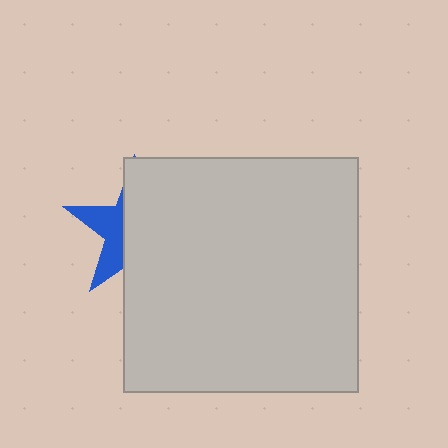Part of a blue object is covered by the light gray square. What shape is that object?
It is a star.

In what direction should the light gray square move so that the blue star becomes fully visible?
The light gray square should move right. That is the shortest direction to clear the overlap and leave the blue star fully visible.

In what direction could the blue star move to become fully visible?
The blue star could move left. That would shift it out from behind the light gray square entirely.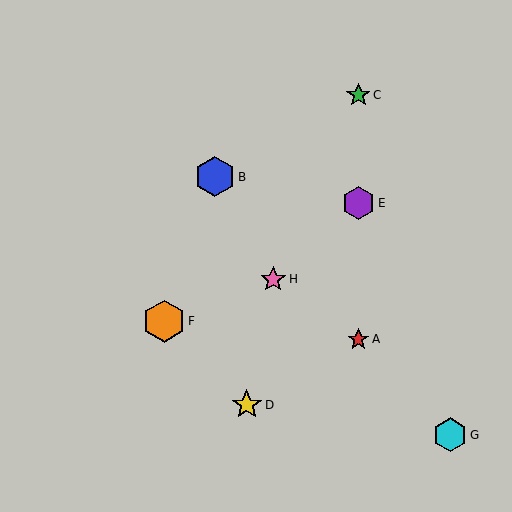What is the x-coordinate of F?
Object F is at x≈164.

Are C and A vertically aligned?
Yes, both are at x≈358.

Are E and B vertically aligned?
No, E is at x≈358 and B is at x≈215.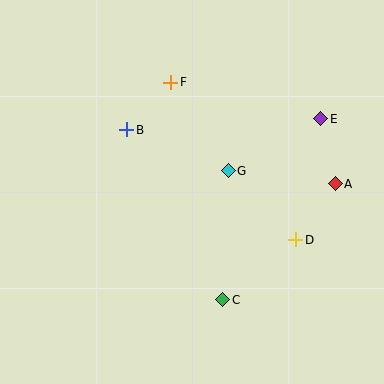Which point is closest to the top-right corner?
Point E is closest to the top-right corner.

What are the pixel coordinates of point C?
Point C is at (223, 300).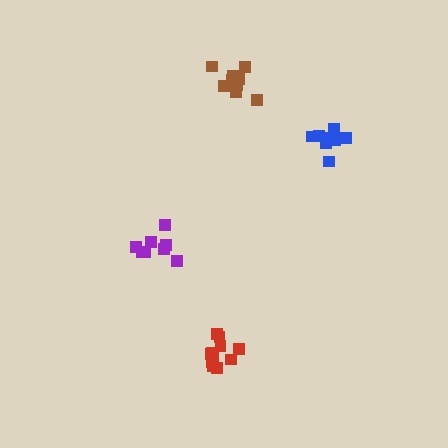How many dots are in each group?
Group 1: 8 dots, Group 2: 10 dots, Group 3: 8 dots, Group 4: 12 dots (38 total).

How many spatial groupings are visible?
There are 4 spatial groupings.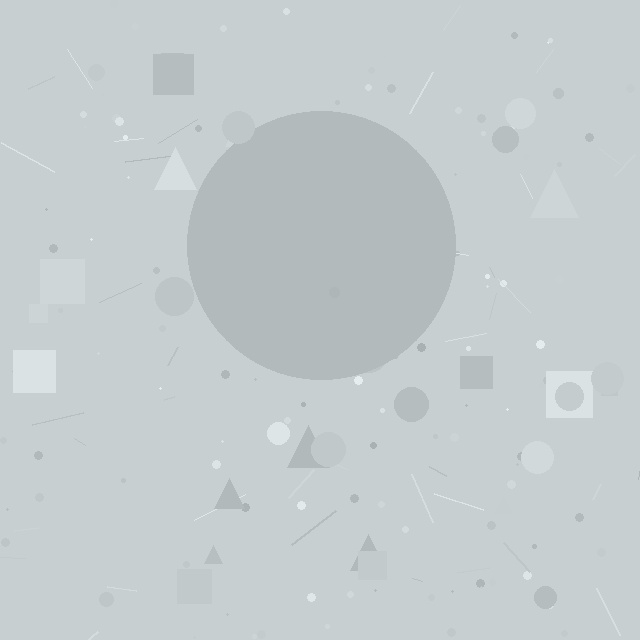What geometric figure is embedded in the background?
A circle is embedded in the background.